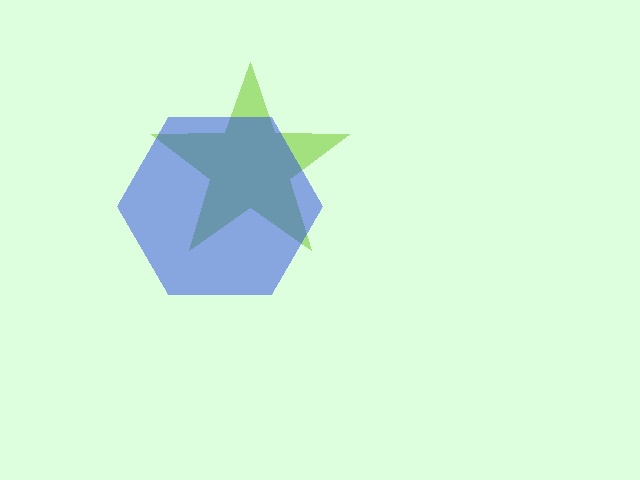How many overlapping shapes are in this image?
There are 2 overlapping shapes in the image.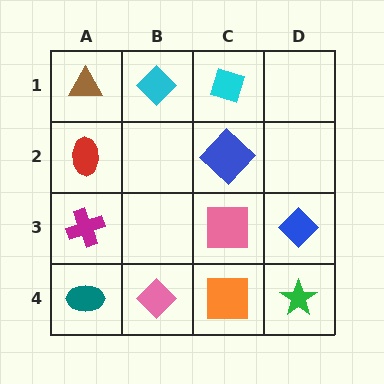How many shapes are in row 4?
4 shapes.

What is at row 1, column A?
A brown triangle.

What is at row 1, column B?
A cyan diamond.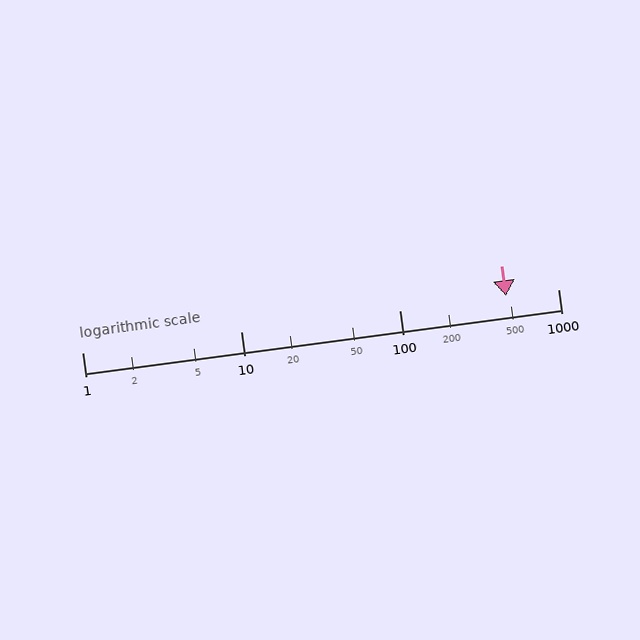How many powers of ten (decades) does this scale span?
The scale spans 3 decades, from 1 to 1000.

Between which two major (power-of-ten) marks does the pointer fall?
The pointer is between 100 and 1000.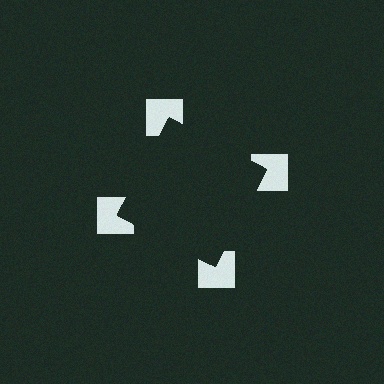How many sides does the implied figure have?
4 sides.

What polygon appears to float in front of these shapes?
An illusory square — its edges are inferred from the aligned wedge cuts in the notched squares, not physically drawn.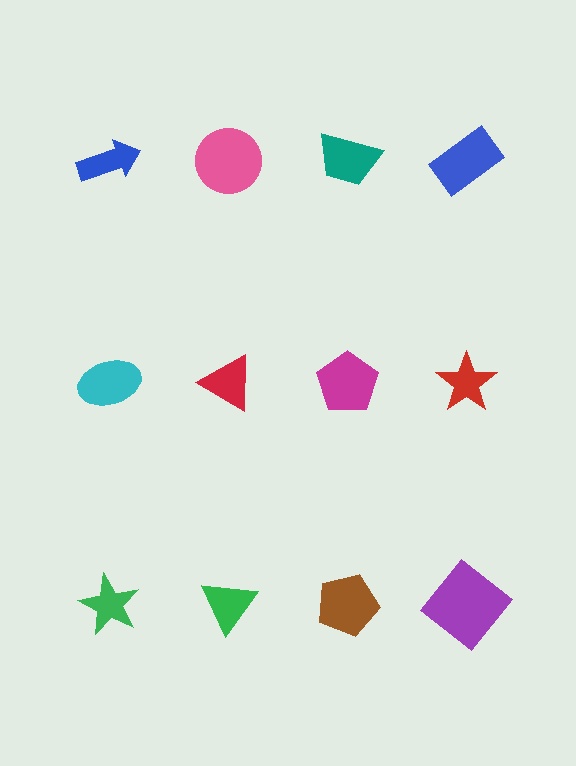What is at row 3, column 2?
A green triangle.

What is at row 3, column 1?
A green star.